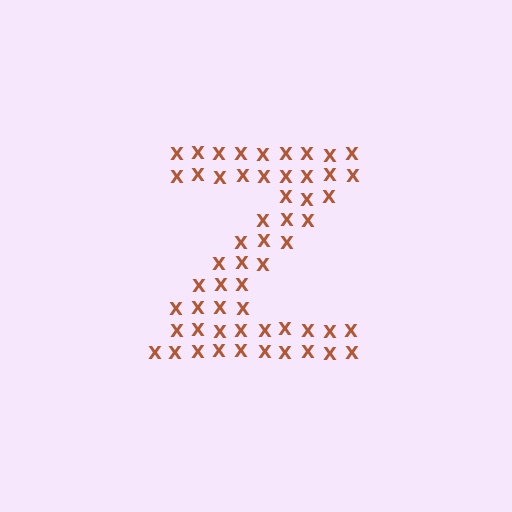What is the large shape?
The large shape is the letter Z.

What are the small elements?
The small elements are letter X's.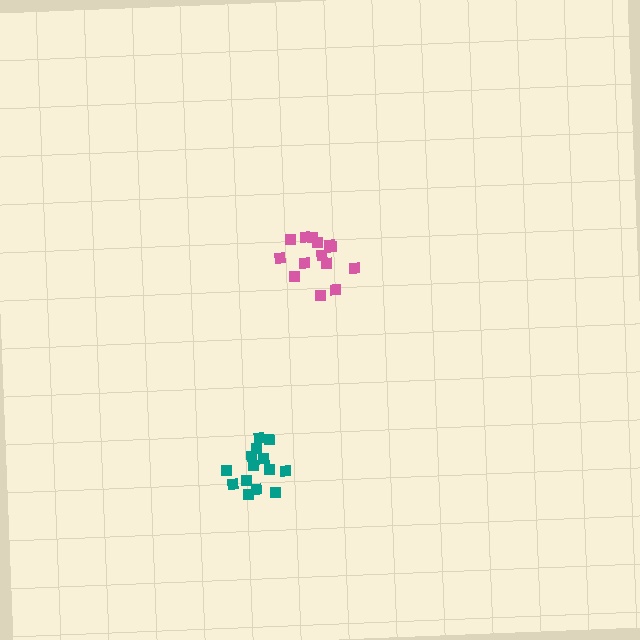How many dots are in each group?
Group 1: 14 dots, Group 2: 14 dots (28 total).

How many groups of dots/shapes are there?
There are 2 groups.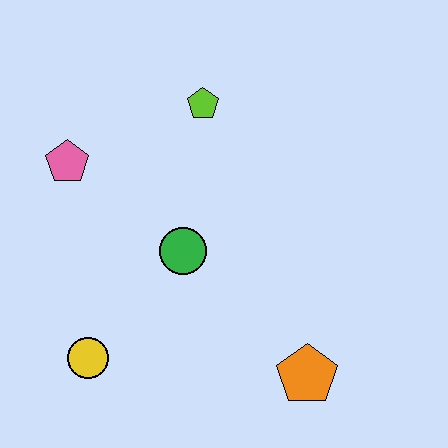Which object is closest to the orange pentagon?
The green circle is closest to the orange pentagon.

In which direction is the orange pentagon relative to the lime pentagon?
The orange pentagon is below the lime pentagon.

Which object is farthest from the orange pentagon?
The pink pentagon is farthest from the orange pentagon.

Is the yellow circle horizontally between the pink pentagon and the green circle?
Yes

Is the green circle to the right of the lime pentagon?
No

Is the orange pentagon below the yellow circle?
Yes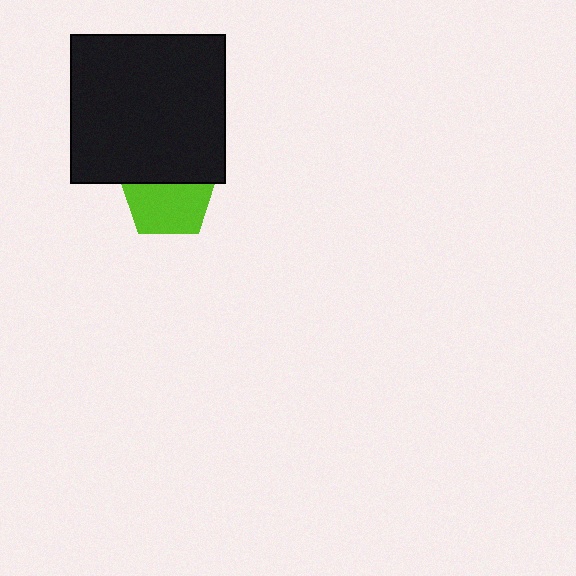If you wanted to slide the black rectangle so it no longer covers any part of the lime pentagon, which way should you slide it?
Slide it up — that is the most direct way to separate the two shapes.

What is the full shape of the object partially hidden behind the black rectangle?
The partially hidden object is a lime pentagon.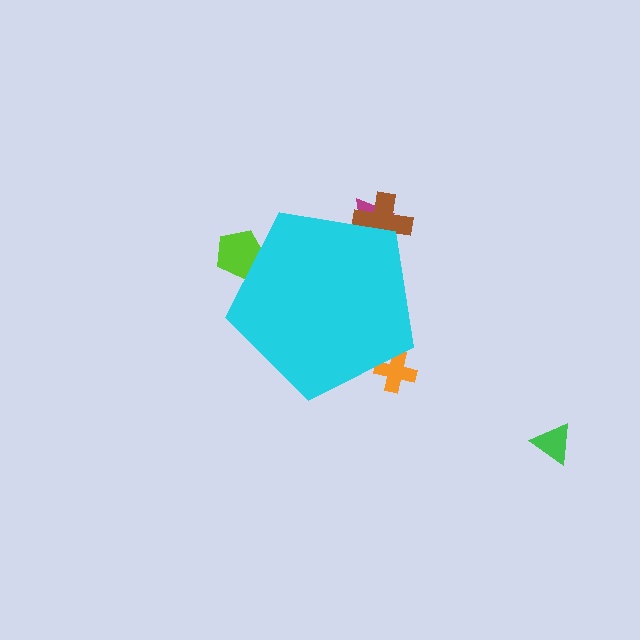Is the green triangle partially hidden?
No, the green triangle is fully visible.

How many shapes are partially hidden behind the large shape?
4 shapes are partially hidden.